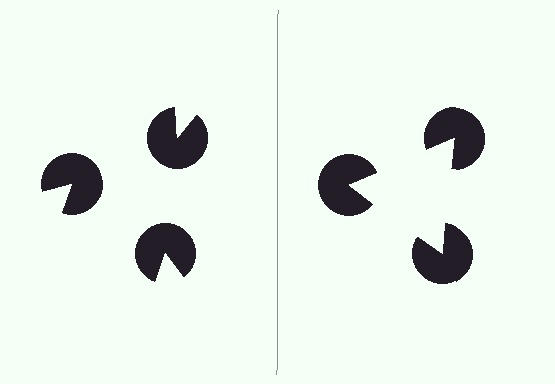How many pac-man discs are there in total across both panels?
6 — 3 on each side.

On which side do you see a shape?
An illusory triangle appears on the right side. On the left side the wedge cuts are rotated, so no coherent shape forms.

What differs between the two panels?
The pac-man discs are positioned identically on both sides; only the wedge orientations differ. On the right they align to a triangle; on the left they are misaligned.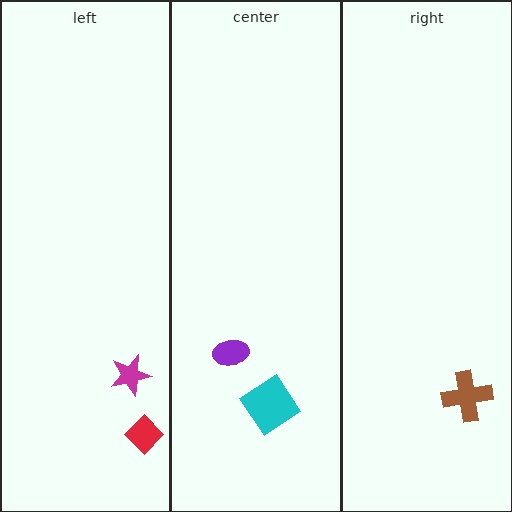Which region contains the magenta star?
The left region.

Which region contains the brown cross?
The right region.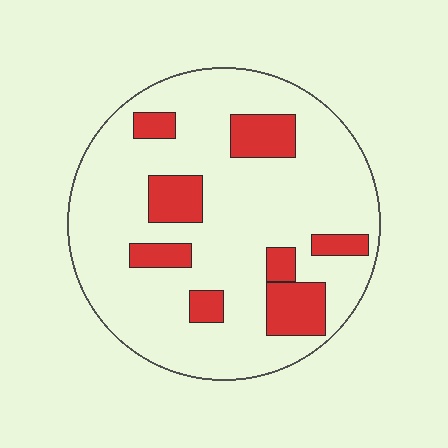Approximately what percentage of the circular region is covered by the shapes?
Approximately 20%.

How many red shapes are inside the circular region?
8.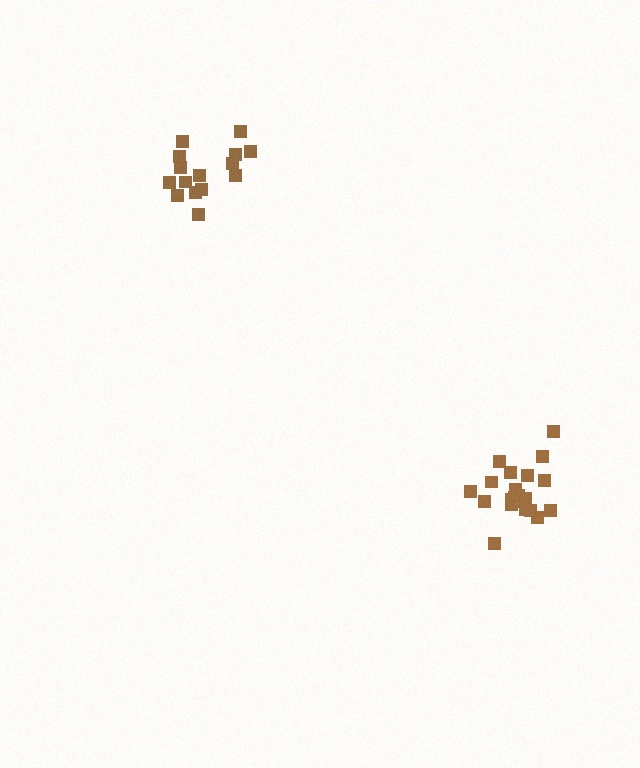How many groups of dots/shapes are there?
There are 2 groups.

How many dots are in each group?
Group 1: 15 dots, Group 2: 21 dots (36 total).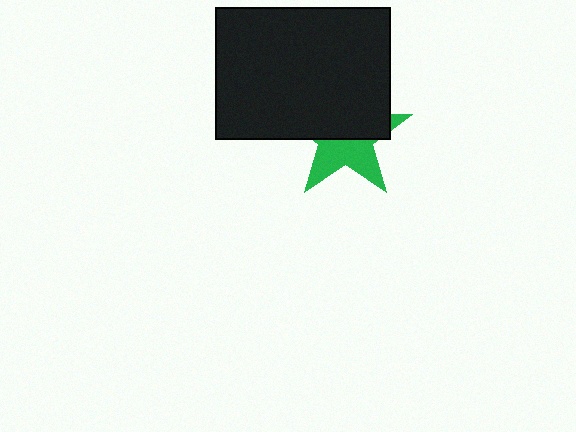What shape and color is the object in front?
The object in front is a black rectangle.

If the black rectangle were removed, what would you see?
You would see the complete green star.